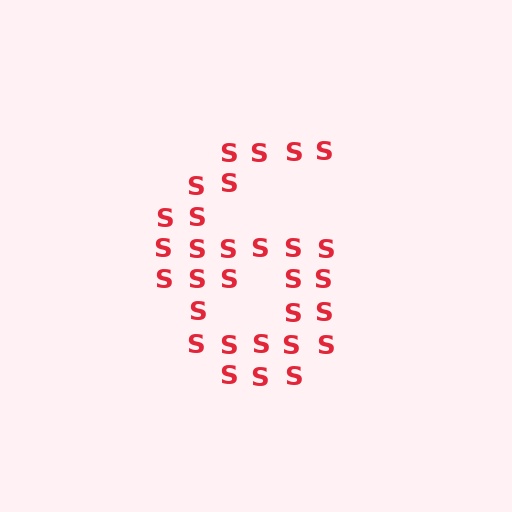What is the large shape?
The large shape is the digit 6.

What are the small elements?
The small elements are letter S's.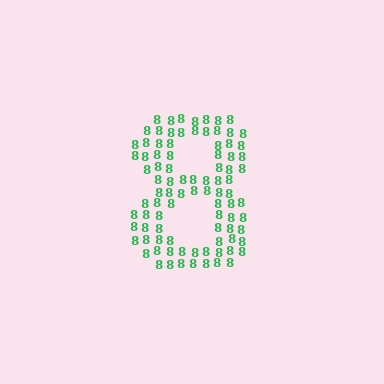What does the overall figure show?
The overall figure shows the digit 8.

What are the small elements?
The small elements are digit 8's.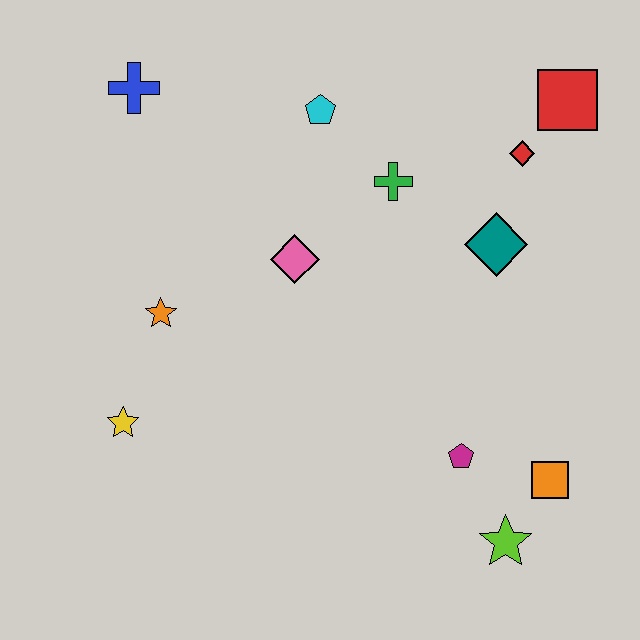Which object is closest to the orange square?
The lime star is closest to the orange square.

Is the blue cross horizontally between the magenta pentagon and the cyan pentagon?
No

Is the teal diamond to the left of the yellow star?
No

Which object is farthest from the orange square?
The blue cross is farthest from the orange square.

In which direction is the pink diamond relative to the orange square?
The pink diamond is to the left of the orange square.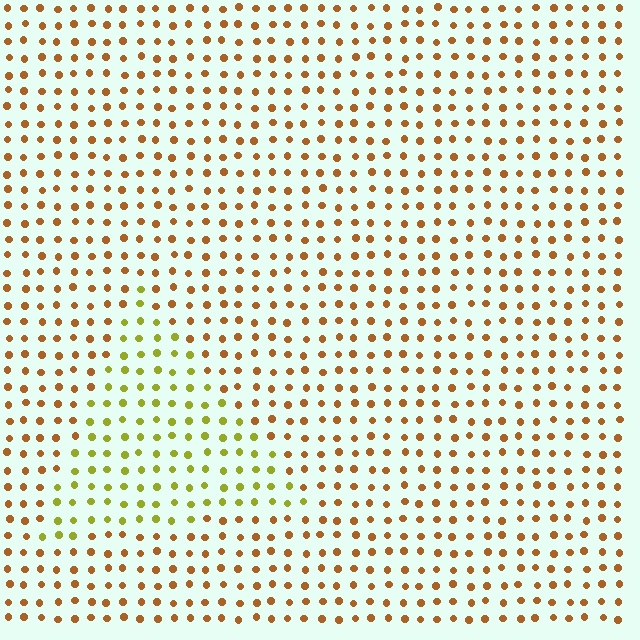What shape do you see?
I see a triangle.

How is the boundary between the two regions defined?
The boundary is defined purely by a slight shift in hue (about 42 degrees). Spacing, size, and orientation are identical on both sides.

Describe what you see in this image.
The image is filled with small brown elements in a uniform arrangement. A triangle-shaped region is visible where the elements are tinted to a slightly different hue, forming a subtle color boundary.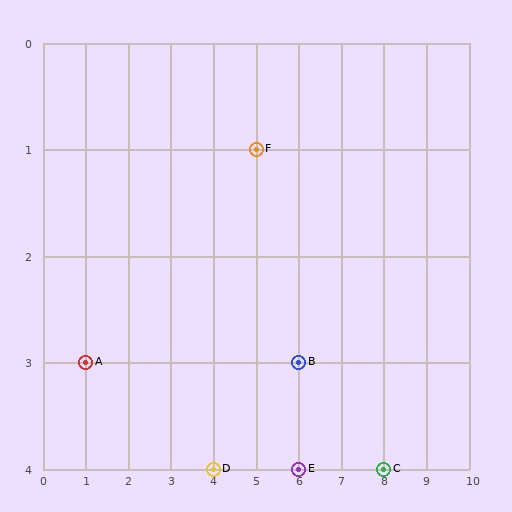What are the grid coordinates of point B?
Point B is at grid coordinates (6, 3).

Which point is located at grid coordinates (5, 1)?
Point F is at (5, 1).